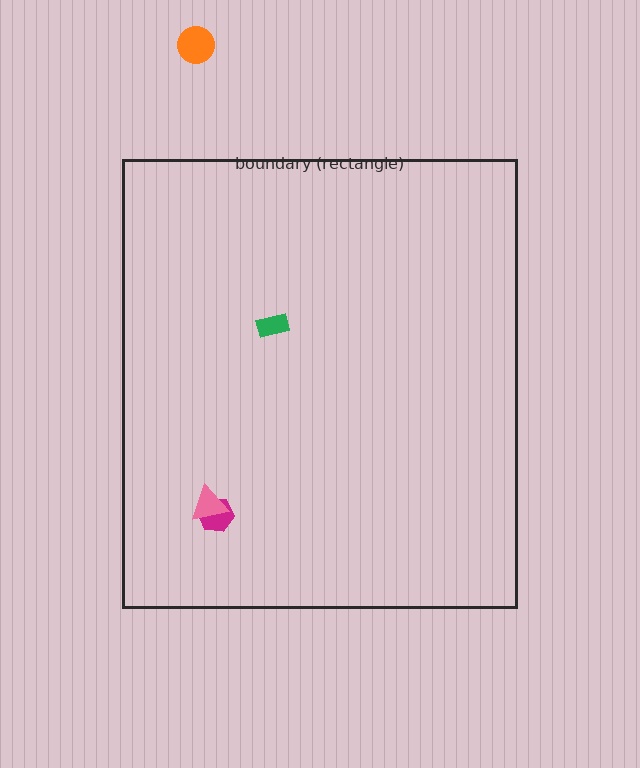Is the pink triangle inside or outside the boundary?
Inside.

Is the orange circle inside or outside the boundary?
Outside.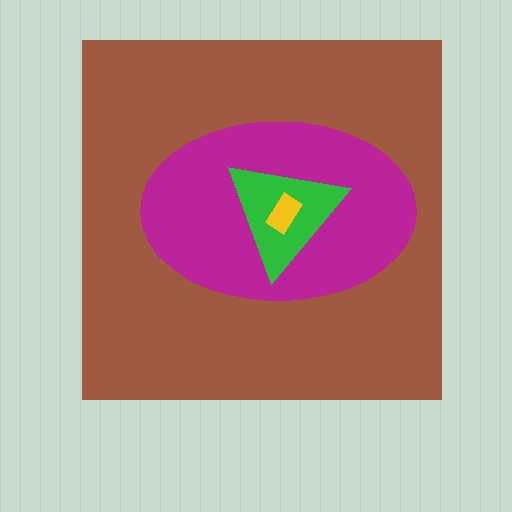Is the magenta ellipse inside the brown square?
Yes.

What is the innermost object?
The yellow rectangle.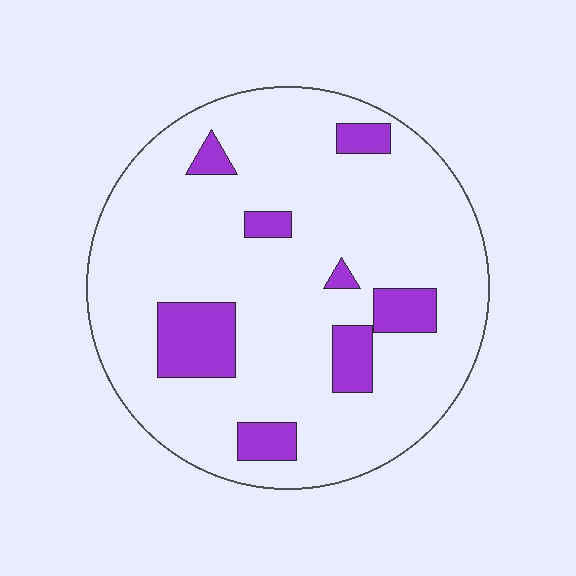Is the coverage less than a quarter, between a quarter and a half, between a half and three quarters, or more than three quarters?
Less than a quarter.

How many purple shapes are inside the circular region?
8.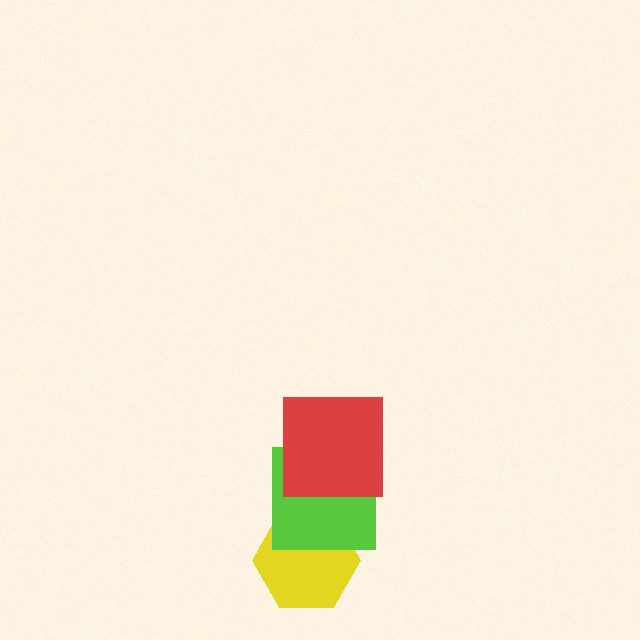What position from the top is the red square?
The red square is 1st from the top.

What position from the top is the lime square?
The lime square is 2nd from the top.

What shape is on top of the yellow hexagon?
The lime square is on top of the yellow hexagon.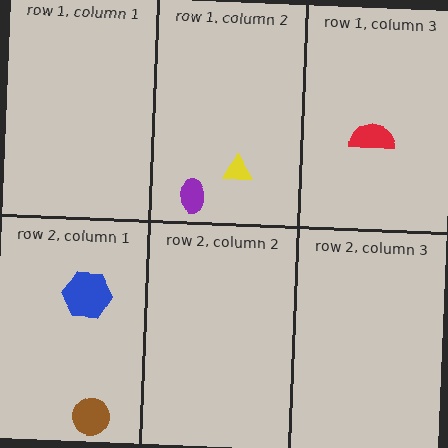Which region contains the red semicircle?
The row 1, column 3 region.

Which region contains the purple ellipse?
The row 1, column 2 region.